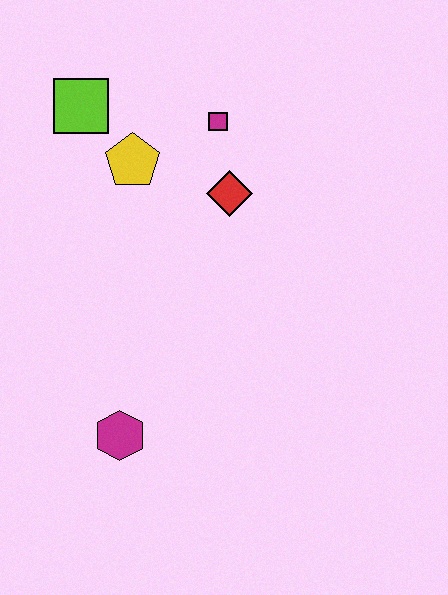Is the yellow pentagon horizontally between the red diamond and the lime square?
Yes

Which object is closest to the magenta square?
The red diamond is closest to the magenta square.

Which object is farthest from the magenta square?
The magenta hexagon is farthest from the magenta square.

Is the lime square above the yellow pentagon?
Yes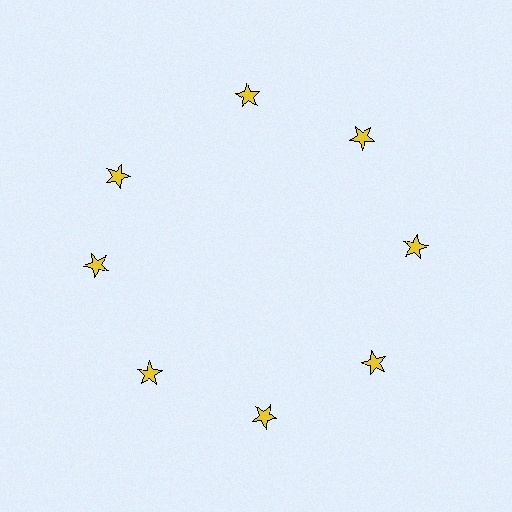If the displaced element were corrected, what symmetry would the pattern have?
It would have 8-fold rotational symmetry — the pattern would map onto itself every 45 degrees.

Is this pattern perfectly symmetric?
No. The 8 yellow stars are arranged in a ring, but one element near the 10 o'clock position is rotated out of alignment along the ring, breaking the 8-fold rotational symmetry.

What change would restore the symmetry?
The symmetry would be restored by rotating it back into even spacing with its neighbors so that all 8 stars sit at equal angles and equal distance from the center.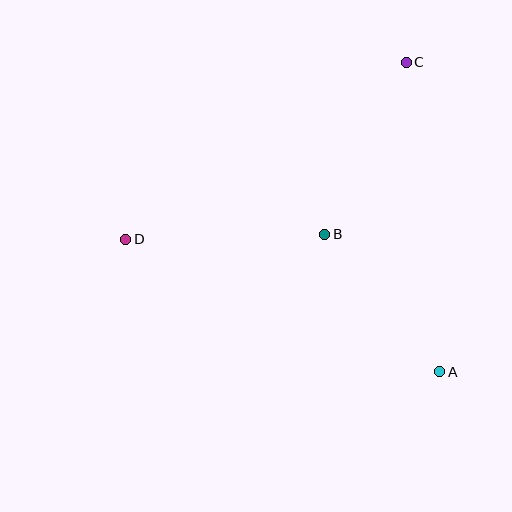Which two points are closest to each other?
Points A and B are closest to each other.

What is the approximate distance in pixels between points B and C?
The distance between B and C is approximately 191 pixels.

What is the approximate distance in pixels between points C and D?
The distance between C and D is approximately 332 pixels.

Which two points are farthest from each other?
Points A and D are farthest from each other.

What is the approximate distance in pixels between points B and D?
The distance between B and D is approximately 199 pixels.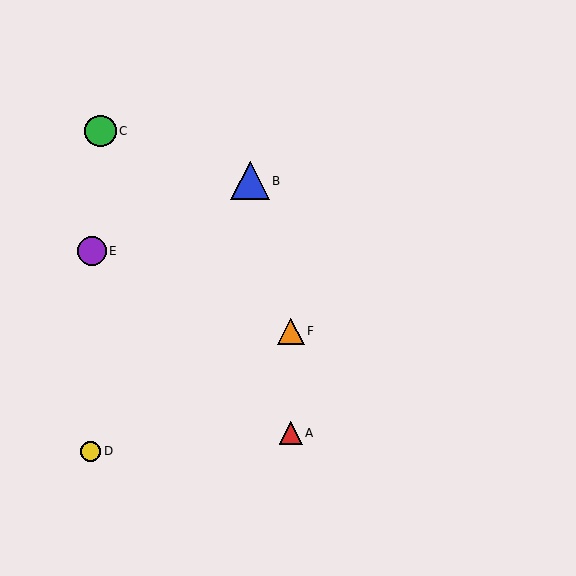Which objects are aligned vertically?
Objects A, F are aligned vertically.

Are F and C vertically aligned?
No, F is at x≈291 and C is at x≈101.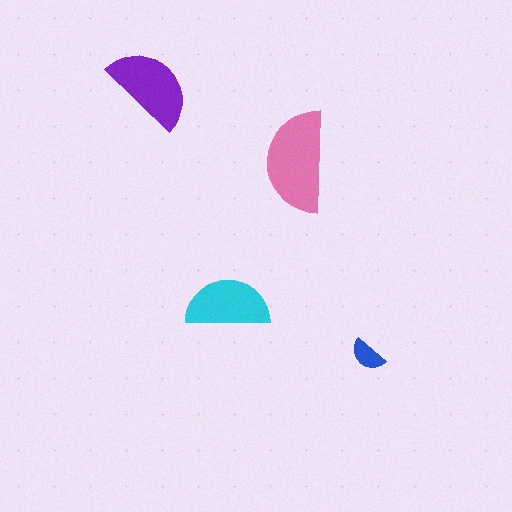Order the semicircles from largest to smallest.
the pink one, the purple one, the cyan one, the blue one.